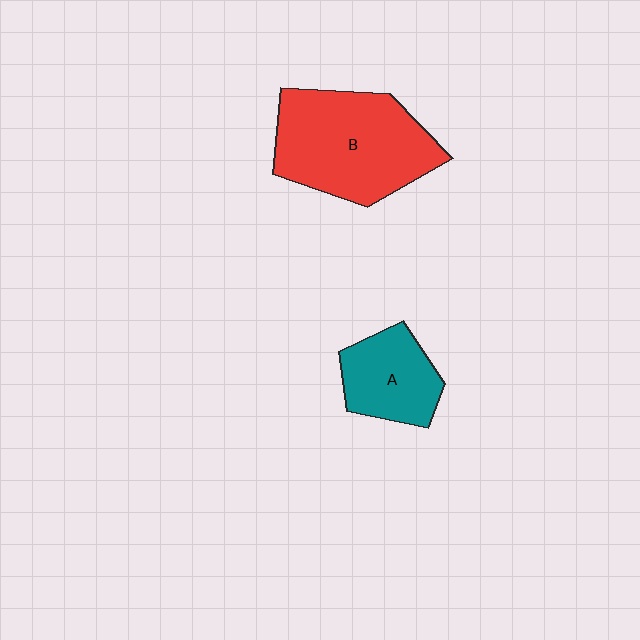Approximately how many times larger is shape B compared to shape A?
Approximately 1.9 times.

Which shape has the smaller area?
Shape A (teal).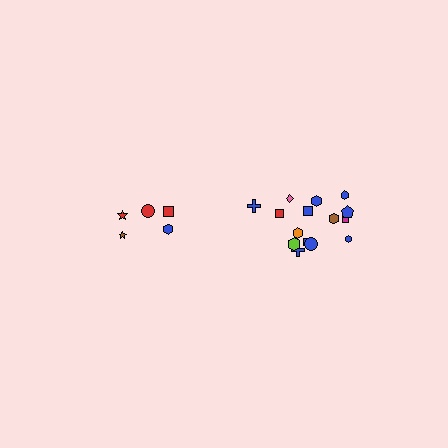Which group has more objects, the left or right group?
The right group.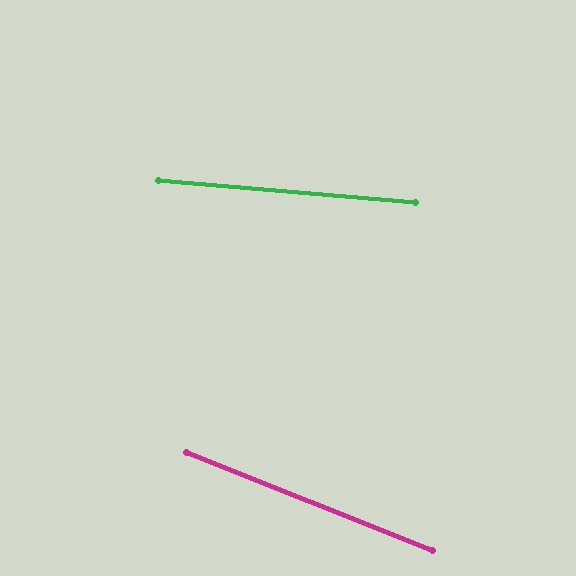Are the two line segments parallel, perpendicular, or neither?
Neither parallel nor perpendicular — they differ by about 17°.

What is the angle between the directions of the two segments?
Approximately 17 degrees.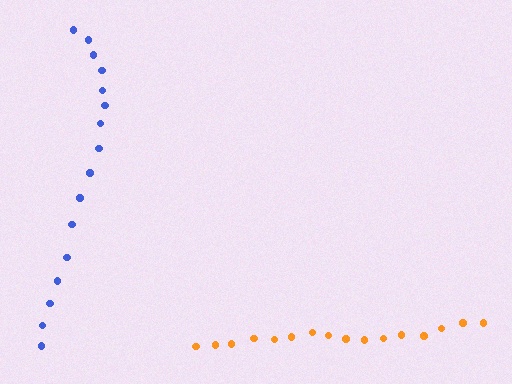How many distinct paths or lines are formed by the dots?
There are 2 distinct paths.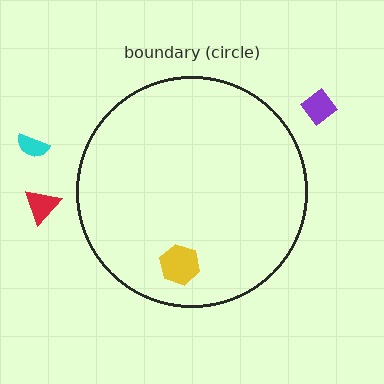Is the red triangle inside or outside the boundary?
Outside.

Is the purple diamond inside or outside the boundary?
Outside.